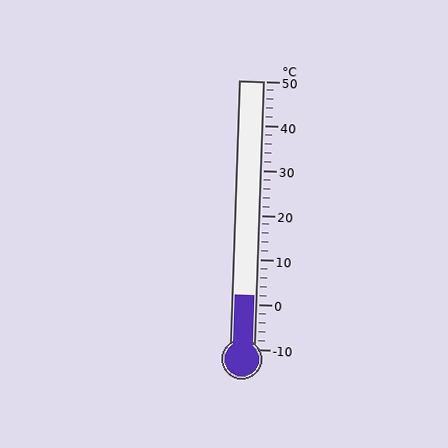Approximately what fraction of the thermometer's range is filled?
The thermometer is filled to approximately 20% of its range.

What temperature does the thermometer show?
The thermometer shows approximately 2°C.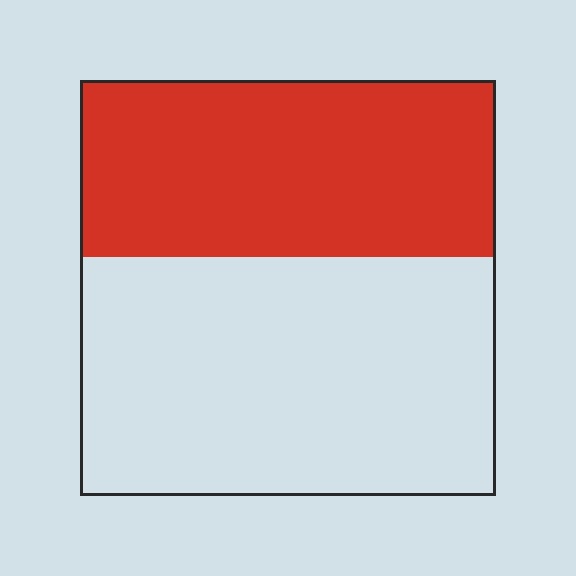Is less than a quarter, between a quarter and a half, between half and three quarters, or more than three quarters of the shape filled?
Between a quarter and a half.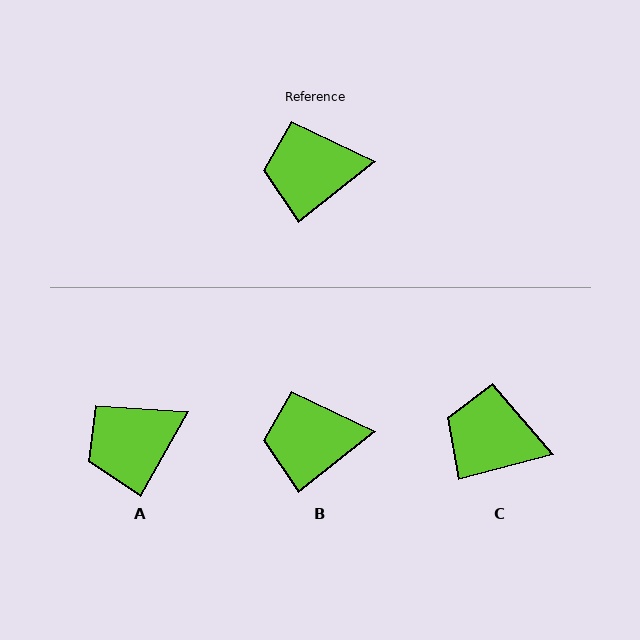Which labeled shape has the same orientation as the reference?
B.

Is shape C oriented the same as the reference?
No, it is off by about 24 degrees.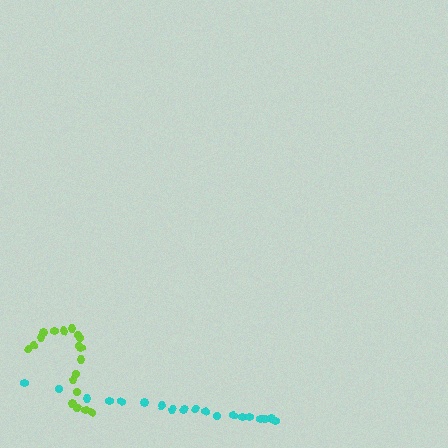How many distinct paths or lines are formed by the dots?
There are 2 distinct paths.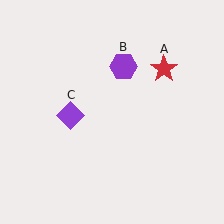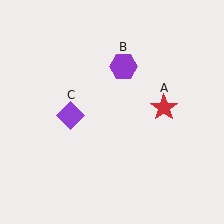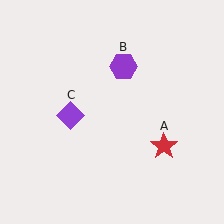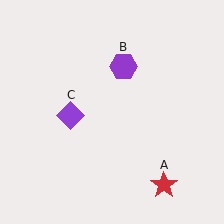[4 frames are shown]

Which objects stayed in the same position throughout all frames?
Purple hexagon (object B) and purple diamond (object C) remained stationary.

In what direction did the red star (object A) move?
The red star (object A) moved down.